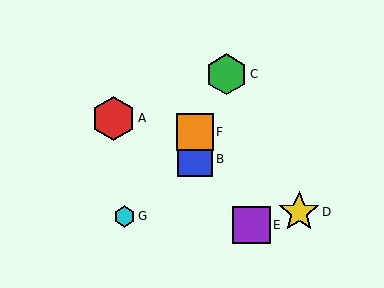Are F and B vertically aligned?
Yes, both are at x≈195.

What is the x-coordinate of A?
Object A is at x≈114.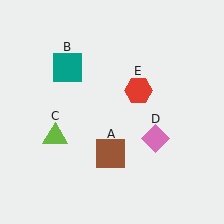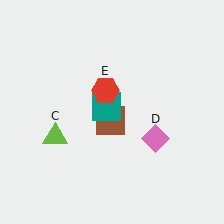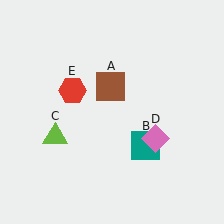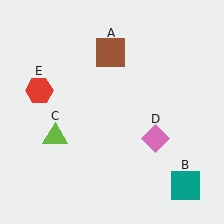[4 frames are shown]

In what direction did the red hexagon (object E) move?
The red hexagon (object E) moved left.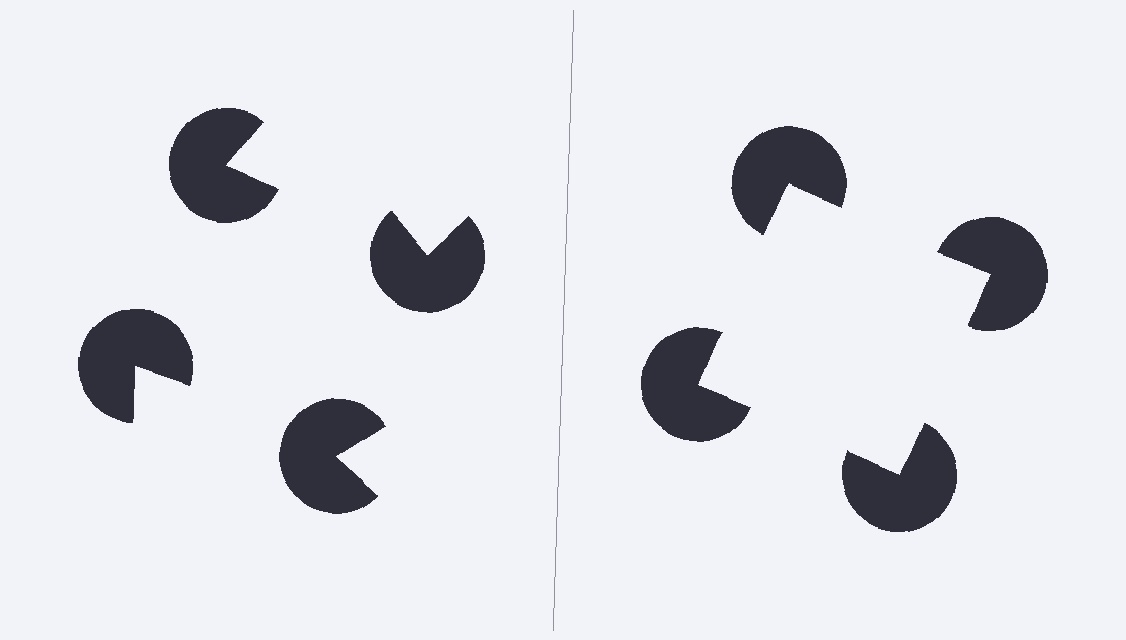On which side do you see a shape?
An illusory square appears on the right side. On the left side the wedge cuts are rotated, so no coherent shape forms.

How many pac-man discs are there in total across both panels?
8 — 4 on each side.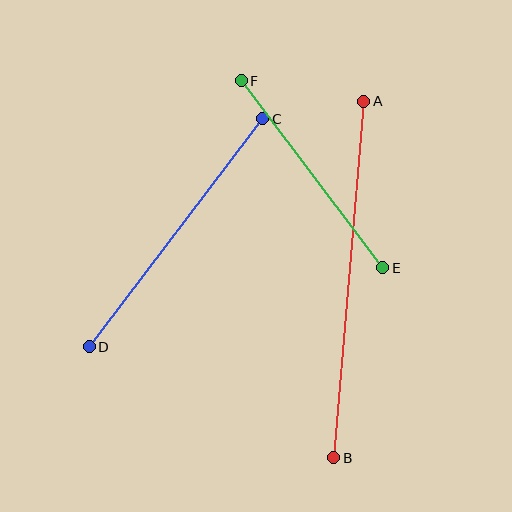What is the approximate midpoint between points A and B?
The midpoint is at approximately (349, 280) pixels.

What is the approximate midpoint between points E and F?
The midpoint is at approximately (312, 174) pixels.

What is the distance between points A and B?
The distance is approximately 358 pixels.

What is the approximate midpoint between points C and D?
The midpoint is at approximately (176, 233) pixels.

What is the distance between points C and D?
The distance is approximately 287 pixels.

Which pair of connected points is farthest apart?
Points A and B are farthest apart.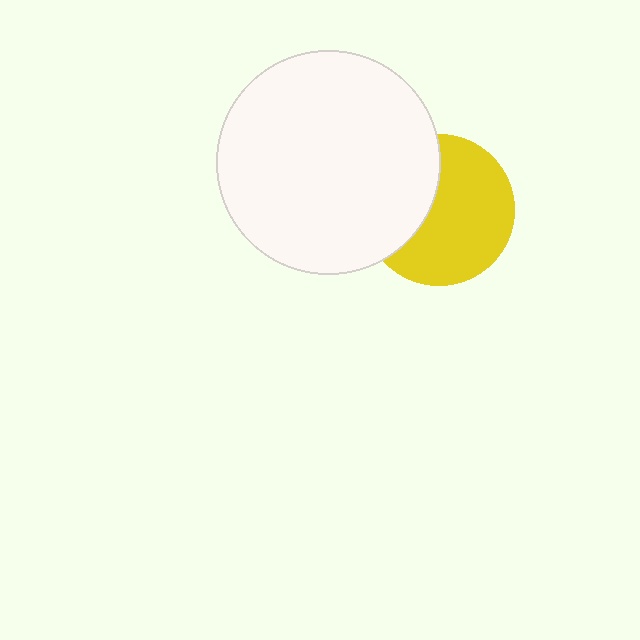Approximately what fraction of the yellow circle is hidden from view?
Roughly 37% of the yellow circle is hidden behind the white circle.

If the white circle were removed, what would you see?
You would see the complete yellow circle.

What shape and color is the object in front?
The object in front is a white circle.